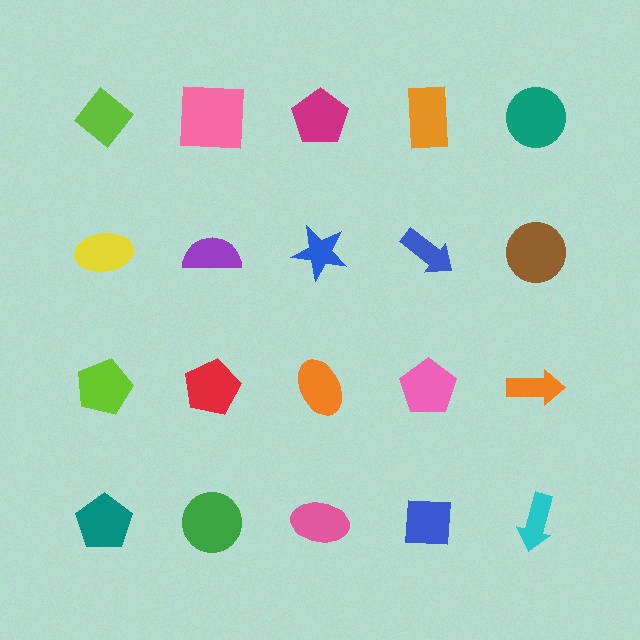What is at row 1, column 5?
A teal circle.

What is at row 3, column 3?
An orange ellipse.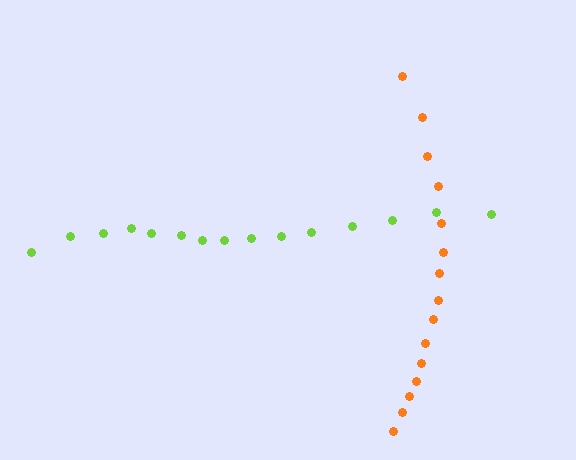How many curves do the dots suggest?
There are 2 distinct paths.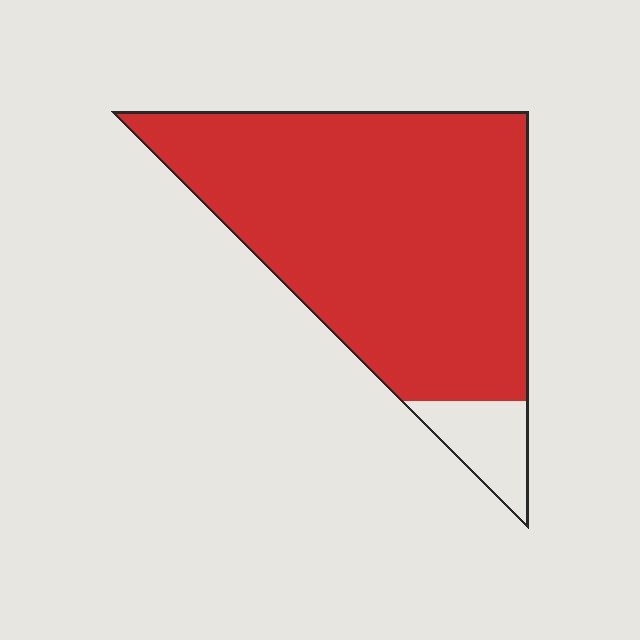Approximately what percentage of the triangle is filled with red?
Approximately 90%.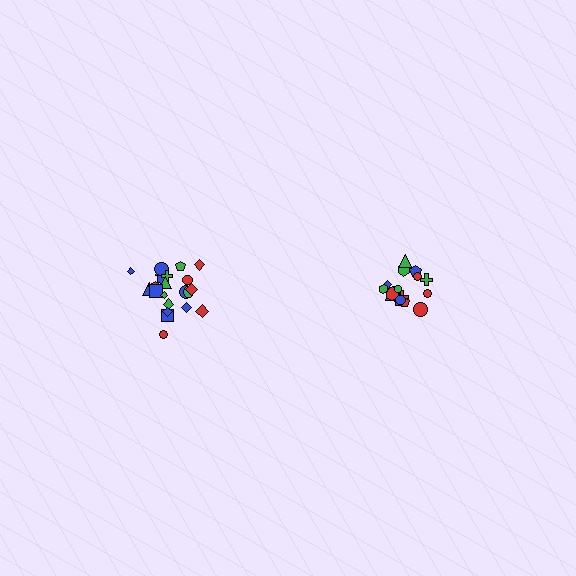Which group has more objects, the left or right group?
The left group.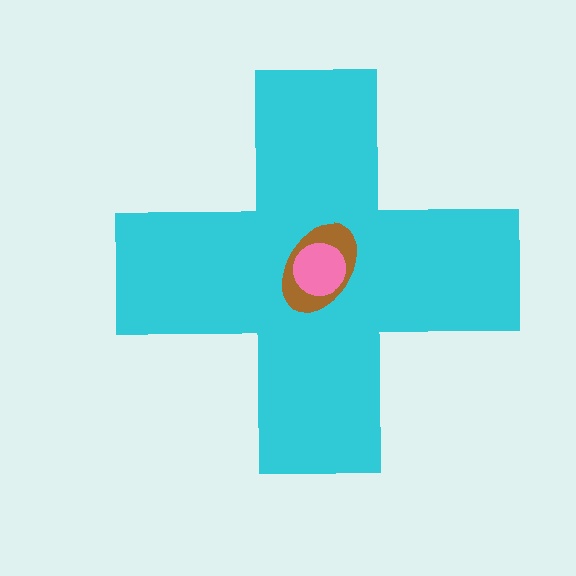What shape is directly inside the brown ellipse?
The pink circle.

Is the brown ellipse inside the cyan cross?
Yes.